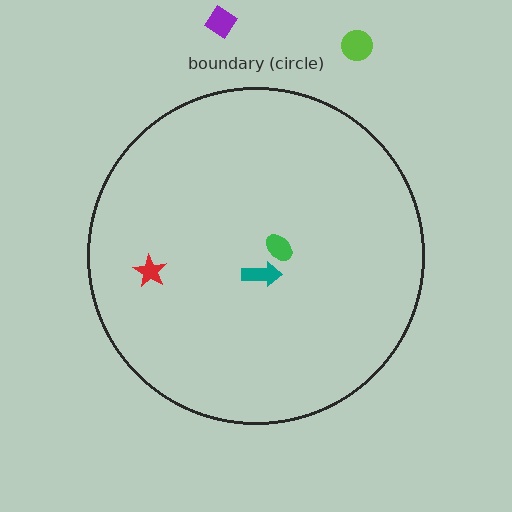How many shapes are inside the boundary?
3 inside, 2 outside.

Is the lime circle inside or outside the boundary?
Outside.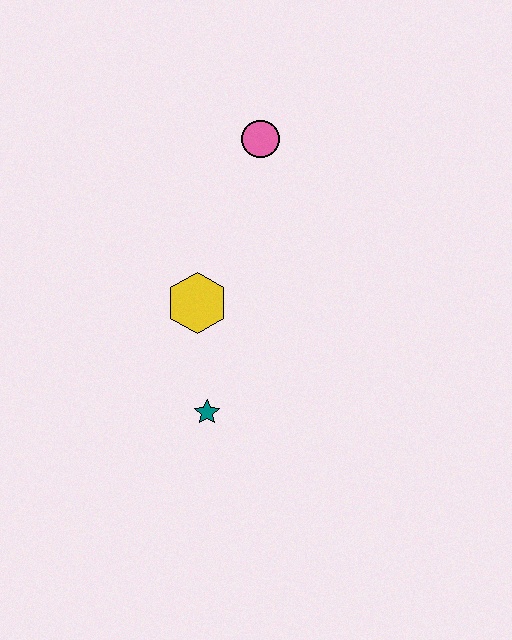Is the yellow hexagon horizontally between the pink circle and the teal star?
No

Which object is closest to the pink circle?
The yellow hexagon is closest to the pink circle.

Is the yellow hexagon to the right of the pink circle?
No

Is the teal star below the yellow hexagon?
Yes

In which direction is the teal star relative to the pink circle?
The teal star is below the pink circle.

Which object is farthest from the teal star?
The pink circle is farthest from the teal star.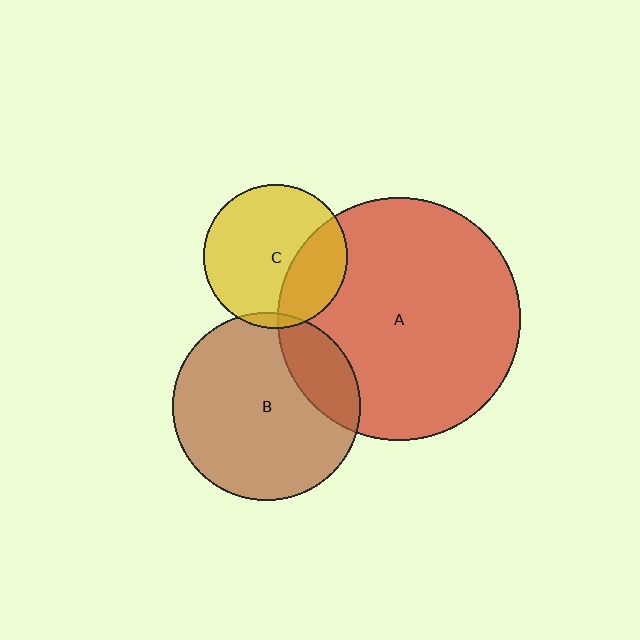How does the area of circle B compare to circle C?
Approximately 1.7 times.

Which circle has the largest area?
Circle A (red).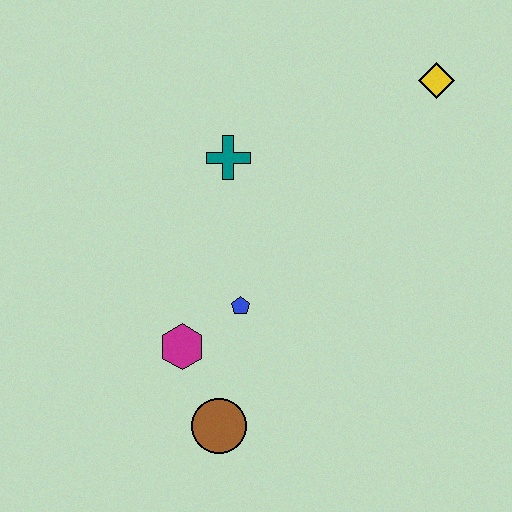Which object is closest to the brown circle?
The magenta hexagon is closest to the brown circle.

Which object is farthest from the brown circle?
The yellow diamond is farthest from the brown circle.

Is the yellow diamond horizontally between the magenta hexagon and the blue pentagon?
No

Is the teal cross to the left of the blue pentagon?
Yes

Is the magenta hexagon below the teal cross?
Yes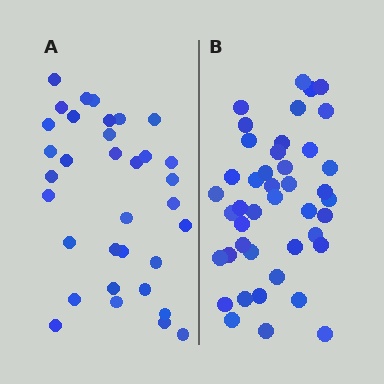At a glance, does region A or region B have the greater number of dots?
Region B (the right region) has more dots.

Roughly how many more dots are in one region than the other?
Region B has roughly 8 or so more dots than region A.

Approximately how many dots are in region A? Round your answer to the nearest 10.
About 30 dots. (The exact count is 34, which rounds to 30.)